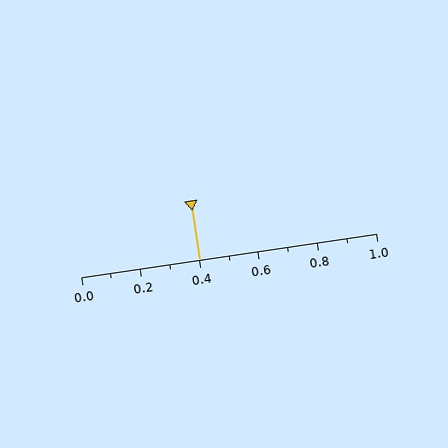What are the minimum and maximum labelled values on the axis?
The axis runs from 0.0 to 1.0.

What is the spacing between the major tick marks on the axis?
The major ticks are spaced 0.2 apart.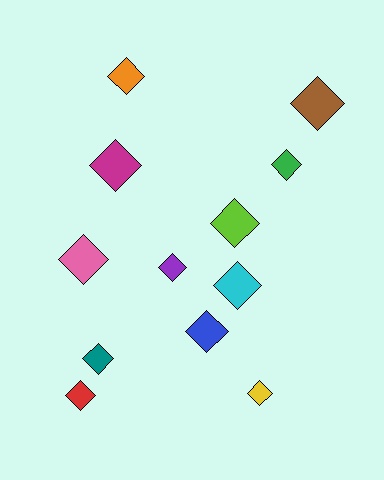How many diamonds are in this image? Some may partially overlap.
There are 12 diamonds.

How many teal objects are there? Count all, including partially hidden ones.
There is 1 teal object.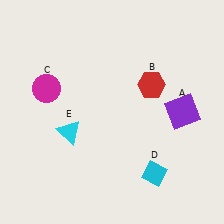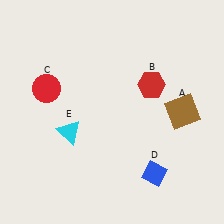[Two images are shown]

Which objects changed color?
A changed from purple to brown. C changed from magenta to red. D changed from cyan to blue.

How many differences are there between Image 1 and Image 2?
There are 3 differences between the two images.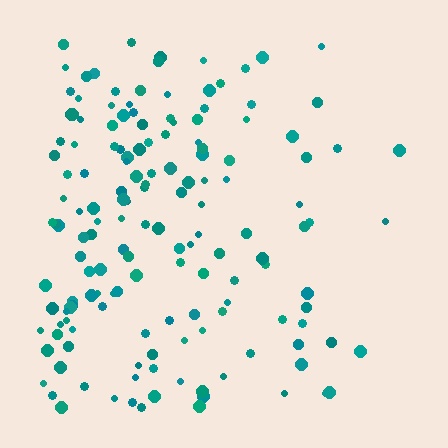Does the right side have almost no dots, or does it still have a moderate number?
Still a moderate number, just noticeably fewer than the left.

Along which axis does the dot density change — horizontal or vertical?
Horizontal.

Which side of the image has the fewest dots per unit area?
The right.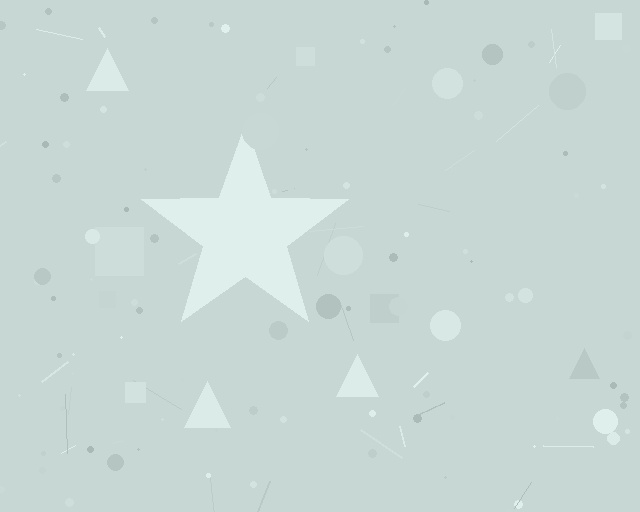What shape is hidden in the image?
A star is hidden in the image.